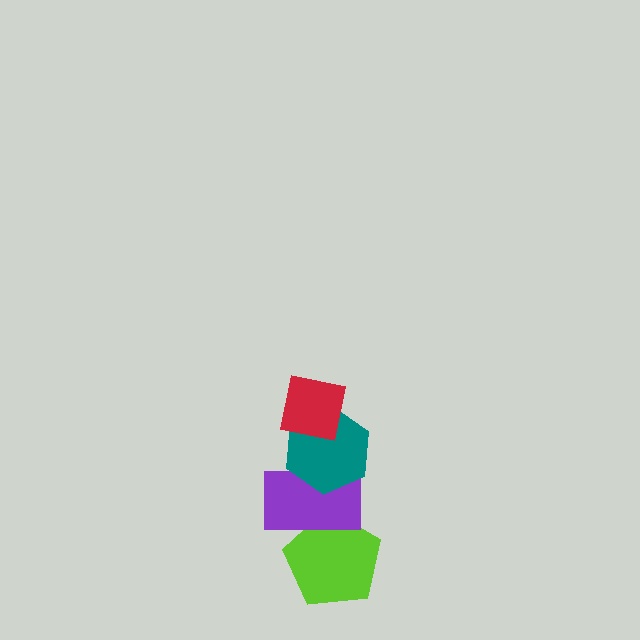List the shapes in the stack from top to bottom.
From top to bottom: the red square, the teal hexagon, the purple rectangle, the lime pentagon.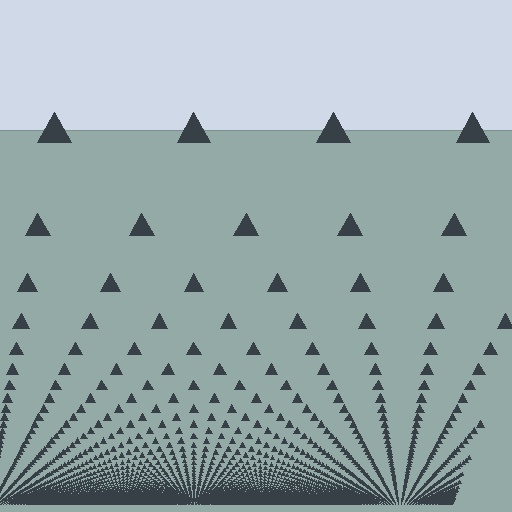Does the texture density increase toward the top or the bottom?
Density increases toward the bottom.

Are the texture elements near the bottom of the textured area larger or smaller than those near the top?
Smaller. The gradient is inverted — elements near the bottom are smaller and denser.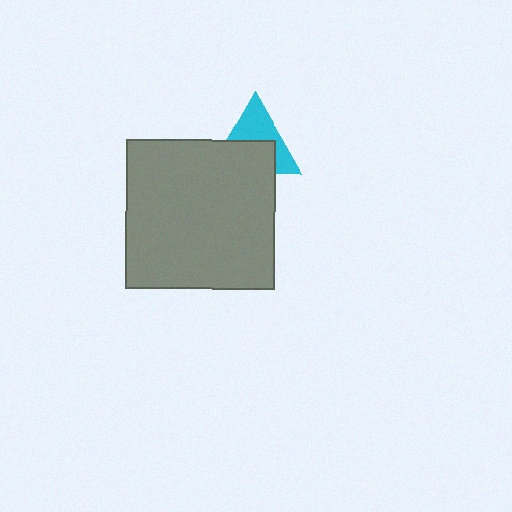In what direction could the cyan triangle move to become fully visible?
The cyan triangle could move up. That would shift it out from behind the gray square entirely.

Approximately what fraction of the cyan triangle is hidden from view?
Roughly 52% of the cyan triangle is hidden behind the gray square.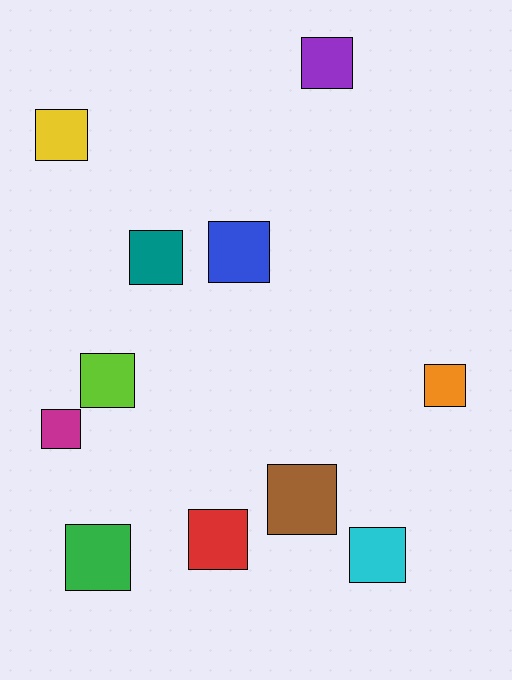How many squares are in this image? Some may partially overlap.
There are 11 squares.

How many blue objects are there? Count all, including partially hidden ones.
There is 1 blue object.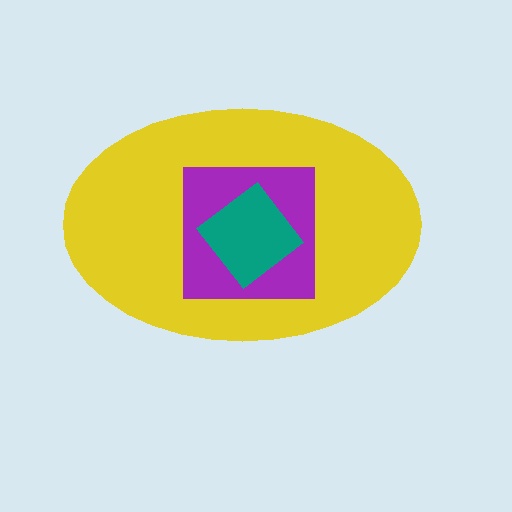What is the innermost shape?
The teal diamond.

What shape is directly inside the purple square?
The teal diamond.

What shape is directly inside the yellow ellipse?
The purple square.